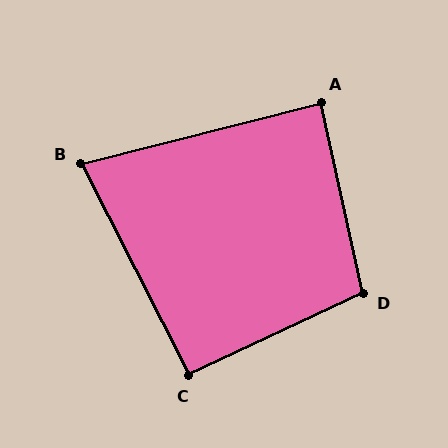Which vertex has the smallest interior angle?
B, at approximately 77 degrees.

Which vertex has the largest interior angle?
D, at approximately 103 degrees.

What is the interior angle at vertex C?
Approximately 92 degrees (approximately right).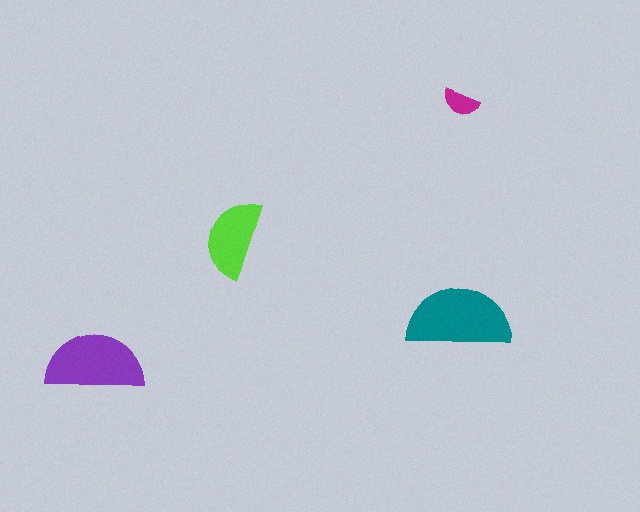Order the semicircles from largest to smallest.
the teal one, the purple one, the lime one, the magenta one.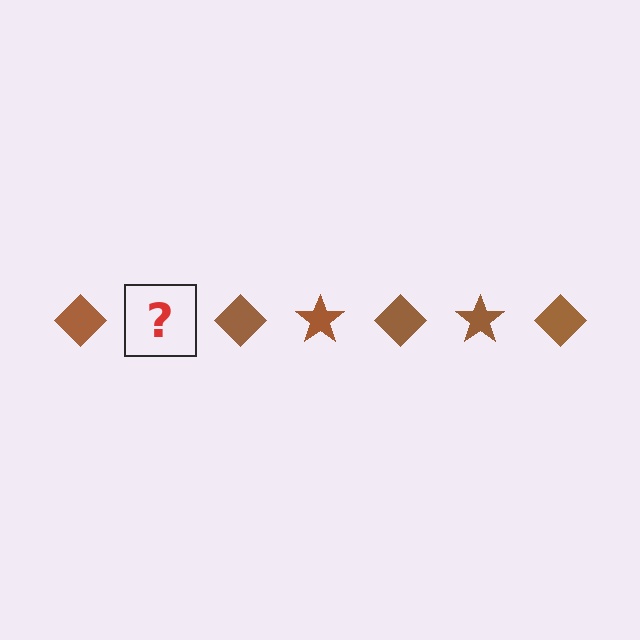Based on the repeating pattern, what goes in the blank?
The blank should be a brown star.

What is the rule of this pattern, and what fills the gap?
The rule is that the pattern cycles through diamond, star shapes in brown. The gap should be filled with a brown star.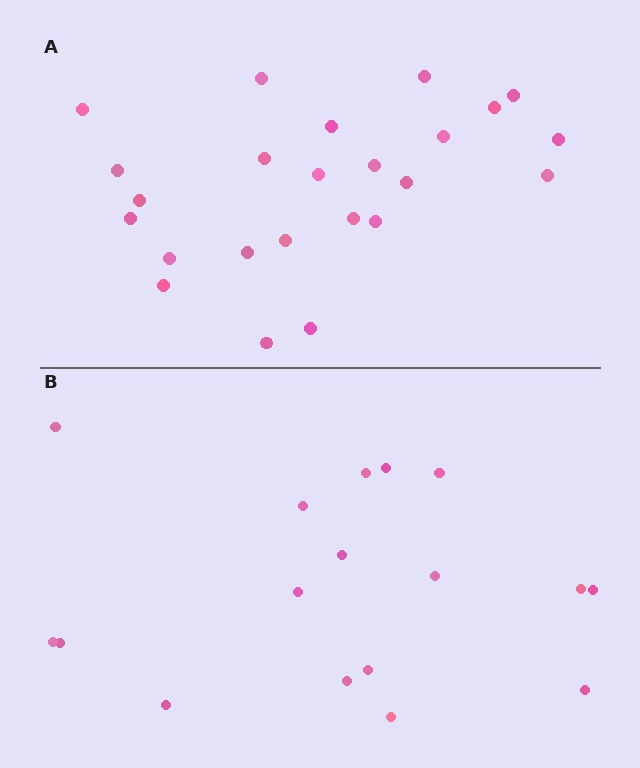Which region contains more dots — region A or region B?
Region A (the top region) has more dots.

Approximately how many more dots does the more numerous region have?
Region A has roughly 8 or so more dots than region B.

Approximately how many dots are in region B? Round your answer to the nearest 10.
About 20 dots. (The exact count is 17, which rounds to 20.)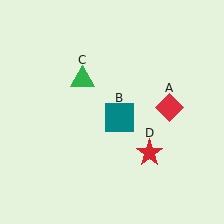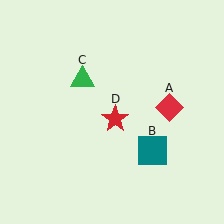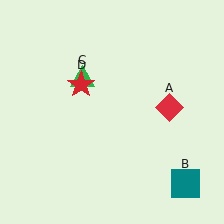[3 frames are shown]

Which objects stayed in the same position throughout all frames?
Red diamond (object A) and green triangle (object C) remained stationary.